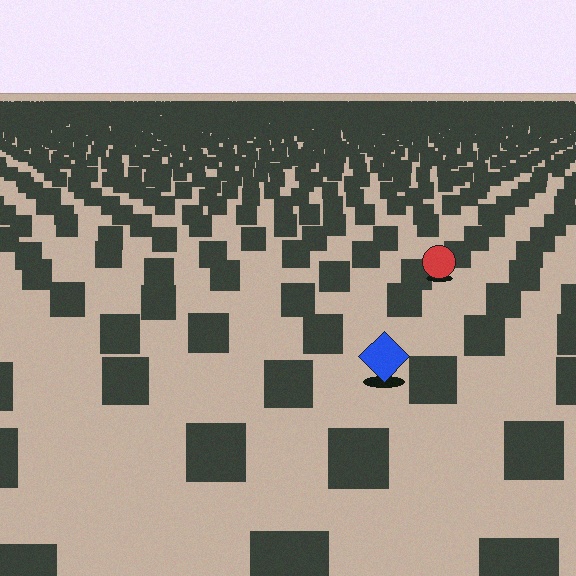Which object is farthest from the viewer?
The red circle is farthest from the viewer. It appears smaller and the ground texture around it is denser.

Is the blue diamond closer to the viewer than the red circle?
Yes. The blue diamond is closer — you can tell from the texture gradient: the ground texture is coarser near it.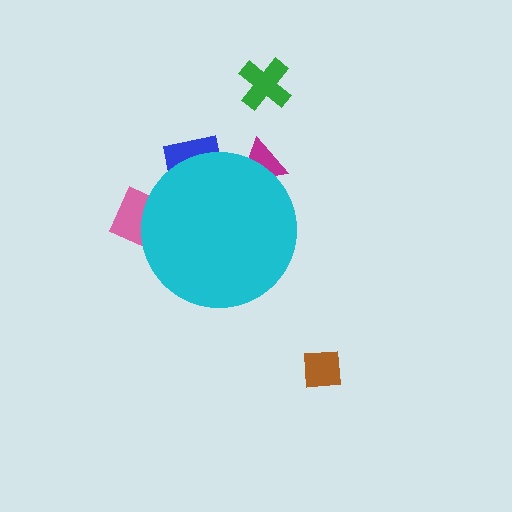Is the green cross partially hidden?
No, the green cross is fully visible.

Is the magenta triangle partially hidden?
Yes, the magenta triangle is partially hidden behind the cyan circle.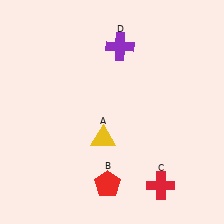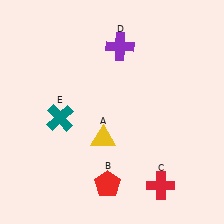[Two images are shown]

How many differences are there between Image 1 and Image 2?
There is 1 difference between the two images.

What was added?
A teal cross (E) was added in Image 2.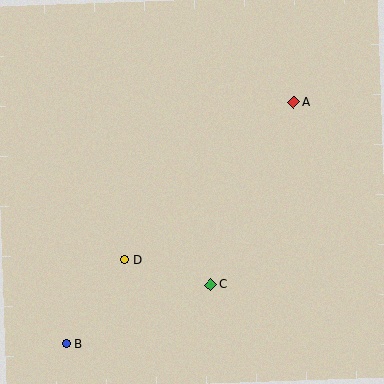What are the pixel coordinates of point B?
Point B is at (66, 344).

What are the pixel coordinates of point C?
Point C is at (211, 285).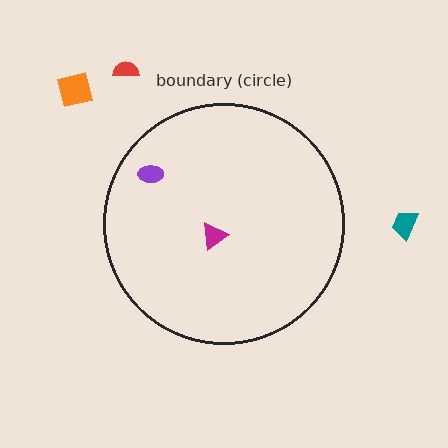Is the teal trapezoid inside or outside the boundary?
Outside.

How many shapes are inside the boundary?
2 inside, 3 outside.